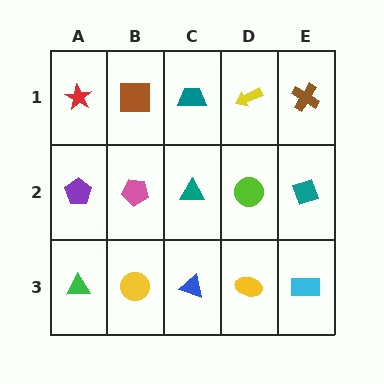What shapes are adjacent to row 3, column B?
A pink pentagon (row 2, column B), a green triangle (row 3, column A), a blue triangle (row 3, column C).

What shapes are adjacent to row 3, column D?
A lime circle (row 2, column D), a blue triangle (row 3, column C), a cyan rectangle (row 3, column E).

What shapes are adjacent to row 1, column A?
A purple pentagon (row 2, column A), a brown square (row 1, column B).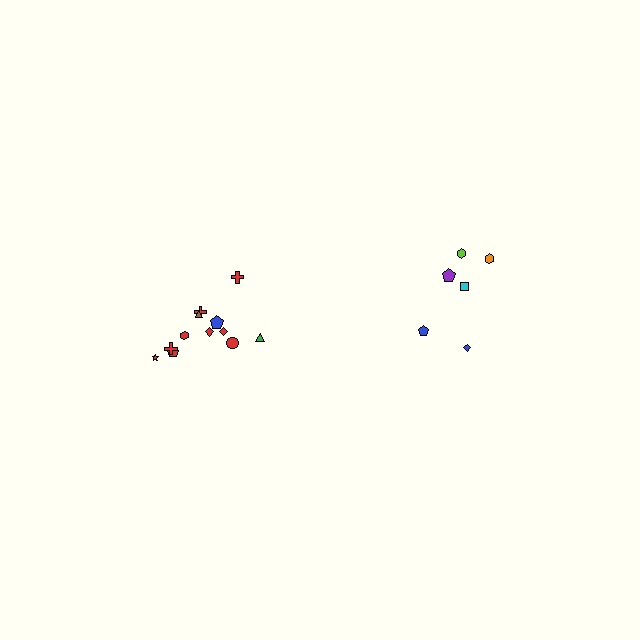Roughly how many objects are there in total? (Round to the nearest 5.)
Roughly 20 objects in total.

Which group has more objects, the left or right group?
The left group.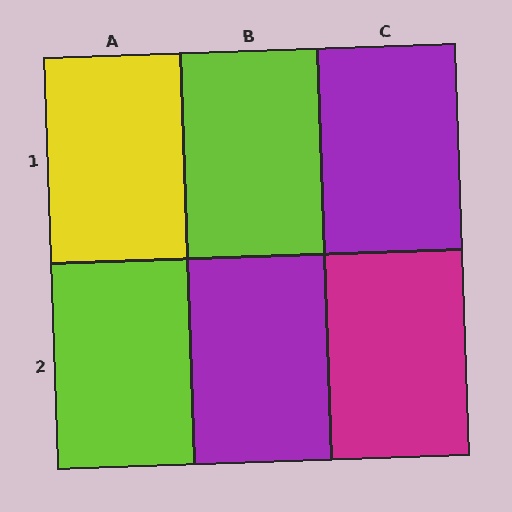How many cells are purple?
2 cells are purple.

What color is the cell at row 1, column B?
Lime.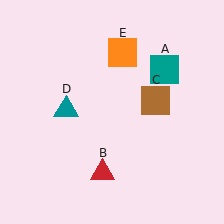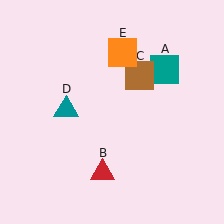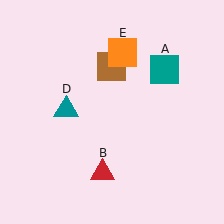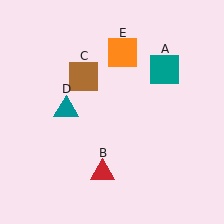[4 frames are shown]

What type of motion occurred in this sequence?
The brown square (object C) rotated counterclockwise around the center of the scene.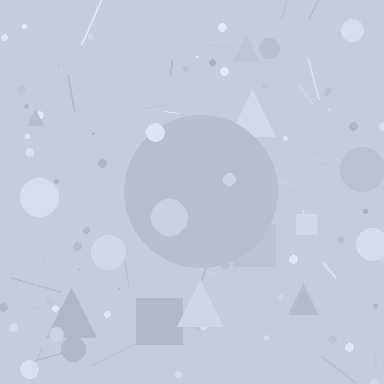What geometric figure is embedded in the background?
A circle is embedded in the background.